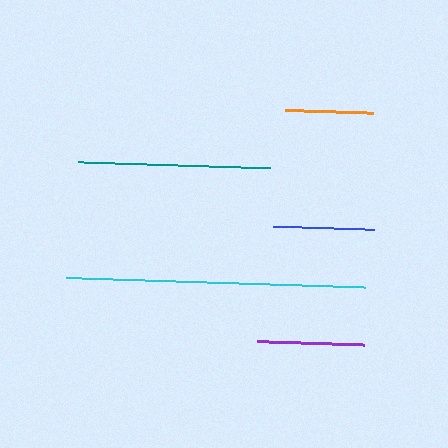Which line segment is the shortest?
The orange line is the shortest at approximately 88 pixels.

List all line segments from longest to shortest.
From longest to shortest: cyan, teal, purple, blue, orange.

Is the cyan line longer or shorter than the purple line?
The cyan line is longer than the purple line.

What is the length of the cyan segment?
The cyan segment is approximately 299 pixels long.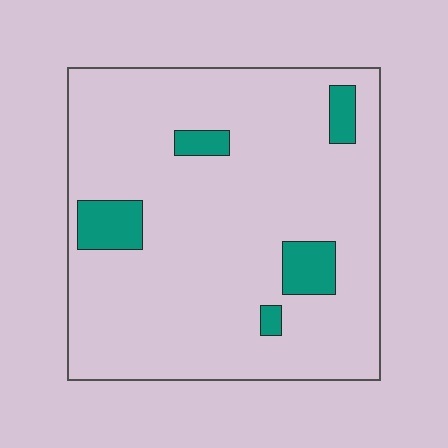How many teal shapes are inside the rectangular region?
5.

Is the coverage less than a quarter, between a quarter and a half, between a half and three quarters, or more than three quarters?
Less than a quarter.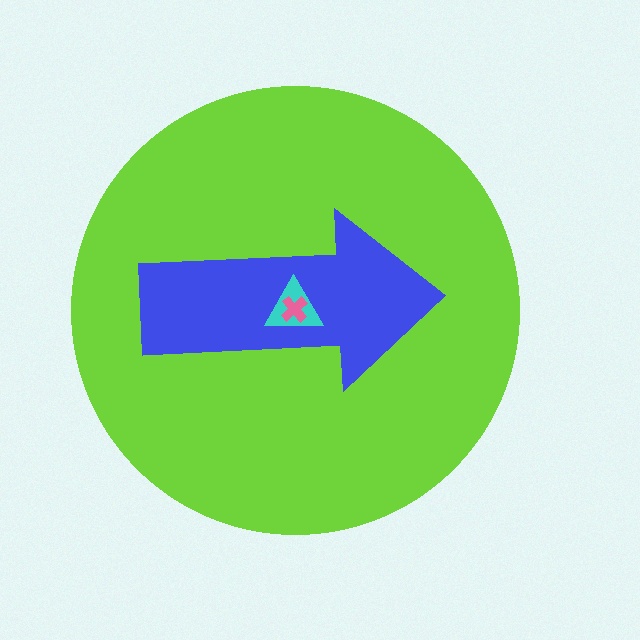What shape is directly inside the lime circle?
The blue arrow.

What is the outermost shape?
The lime circle.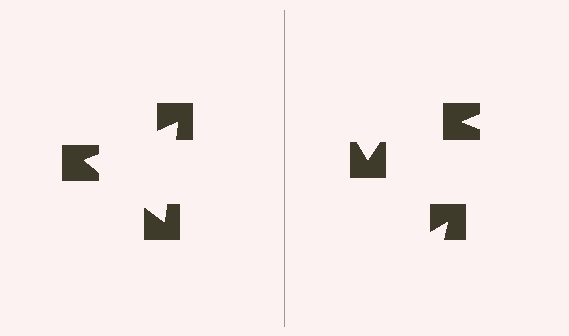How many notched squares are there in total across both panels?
6 — 3 on each side.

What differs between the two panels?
The notched squares are positioned identically on both sides; only the wedge orientations differ. On the left they align to a triangle; on the right they are misaligned.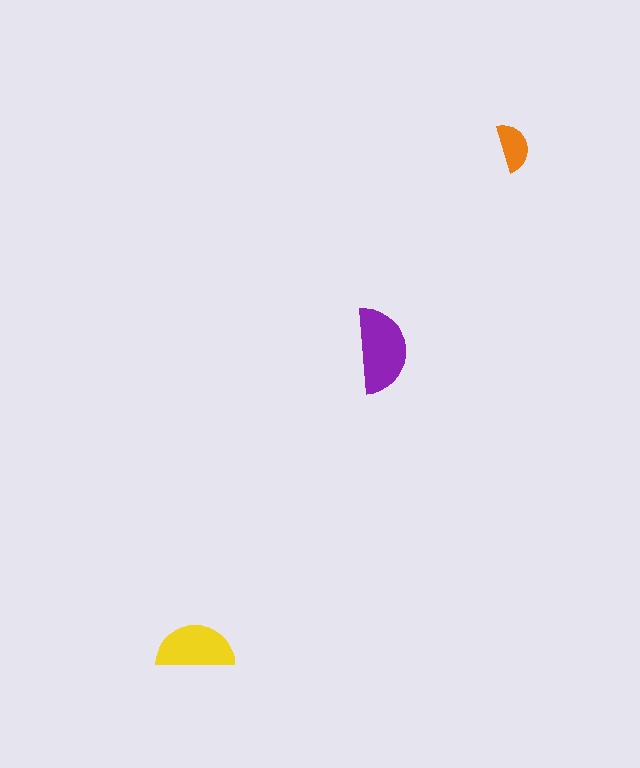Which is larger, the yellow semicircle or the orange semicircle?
The yellow one.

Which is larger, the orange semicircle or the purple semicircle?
The purple one.